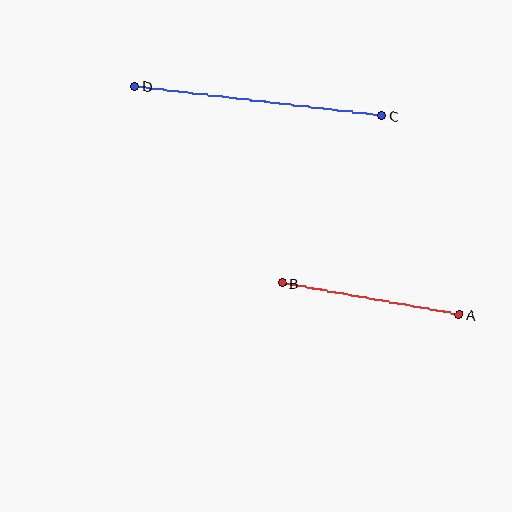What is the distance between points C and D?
The distance is approximately 249 pixels.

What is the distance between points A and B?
The distance is approximately 180 pixels.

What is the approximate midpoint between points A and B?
The midpoint is at approximately (371, 299) pixels.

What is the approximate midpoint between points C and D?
The midpoint is at approximately (258, 101) pixels.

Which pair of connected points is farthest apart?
Points C and D are farthest apart.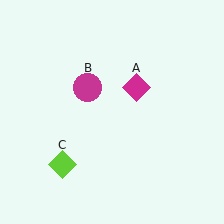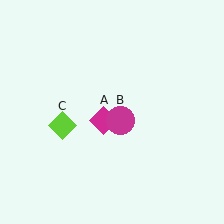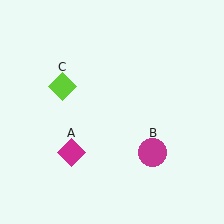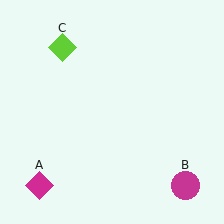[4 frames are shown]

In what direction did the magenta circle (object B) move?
The magenta circle (object B) moved down and to the right.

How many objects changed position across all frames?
3 objects changed position: magenta diamond (object A), magenta circle (object B), lime diamond (object C).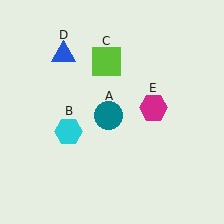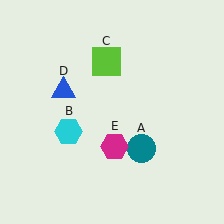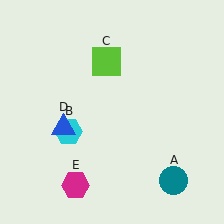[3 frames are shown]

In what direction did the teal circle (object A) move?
The teal circle (object A) moved down and to the right.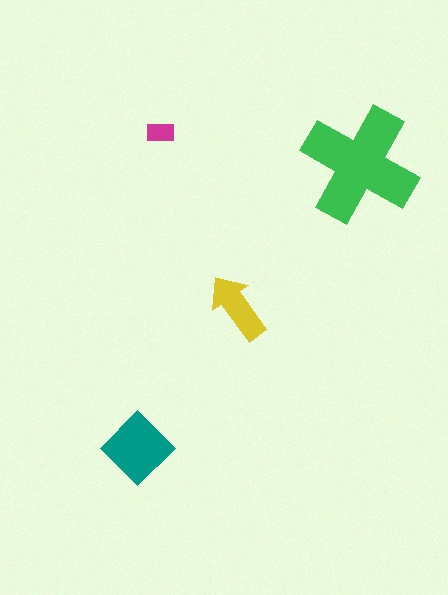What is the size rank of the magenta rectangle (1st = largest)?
4th.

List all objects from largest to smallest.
The green cross, the teal diamond, the yellow arrow, the magenta rectangle.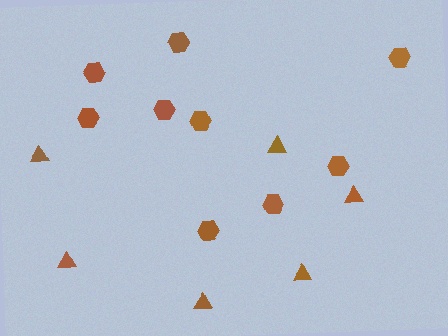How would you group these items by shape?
There are 2 groups: one group of hexagons (9) and one group of triangles (6).